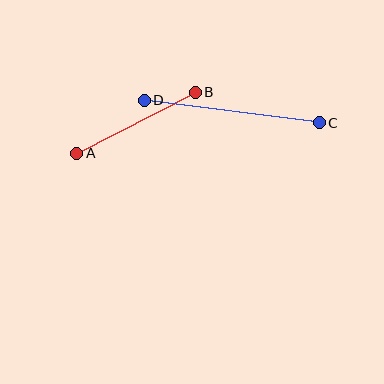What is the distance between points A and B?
The distance is approximately 133 pixels.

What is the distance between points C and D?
The distance is approximately 177 pixels.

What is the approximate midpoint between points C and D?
The midpoint is at approximately (232, 111) pixels.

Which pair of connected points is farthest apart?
Points C and D are farthest apart.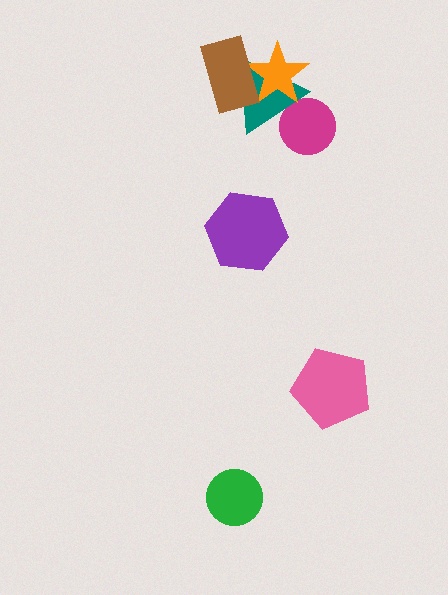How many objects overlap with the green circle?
0 objects overlap with the green circle.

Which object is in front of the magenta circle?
The teal triangle is in front of the magenta circle.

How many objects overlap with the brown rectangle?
2 objects overlap with the brown rectangle.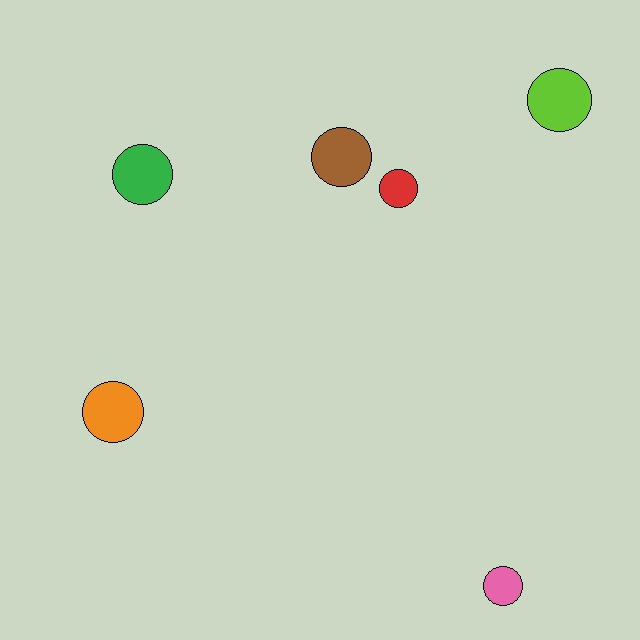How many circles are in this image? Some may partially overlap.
There are 6 circles.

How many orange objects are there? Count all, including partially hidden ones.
There is 1 orange object.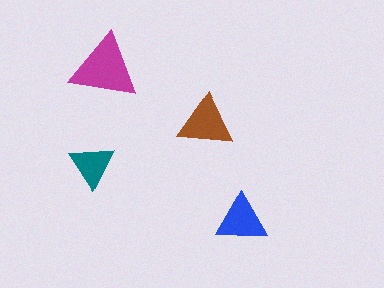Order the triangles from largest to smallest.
the magenta one, the brown one, the blue one, the teal one.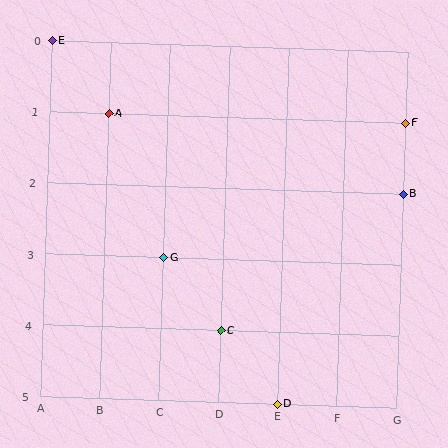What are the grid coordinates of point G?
Point G is at grid coordinates (C, 3).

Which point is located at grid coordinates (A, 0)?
Point E is at (A, 0).